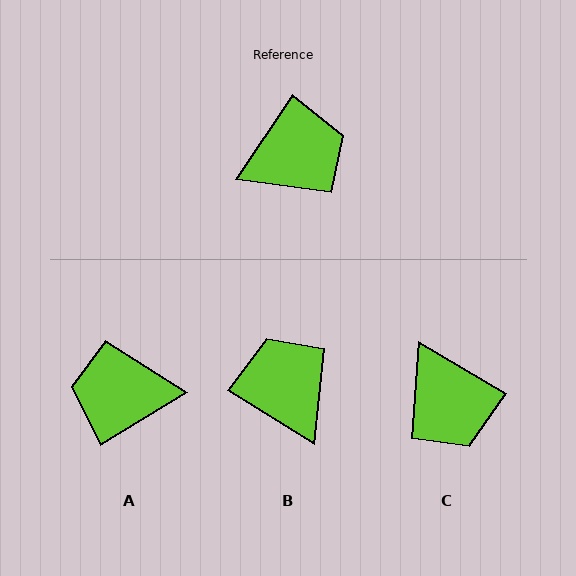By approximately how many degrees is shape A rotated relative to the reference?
Approximately 155 degrees counter-clockwise.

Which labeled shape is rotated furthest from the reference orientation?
A, about 155 degrees away.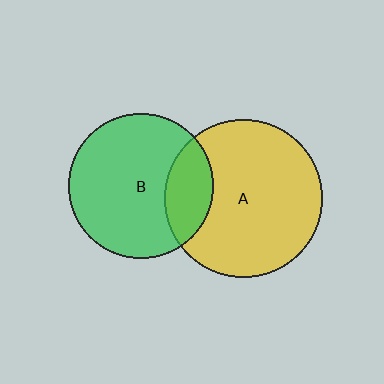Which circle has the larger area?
Circle A (yellow).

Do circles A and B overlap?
Yes.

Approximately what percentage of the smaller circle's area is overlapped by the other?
Approximately 25%.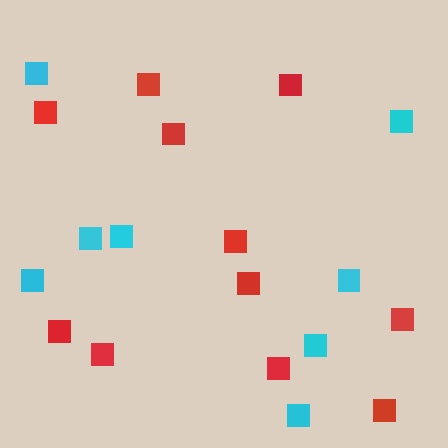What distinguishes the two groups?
There are 2 groups: one group of red squares (11) and one group of cyan squares (8).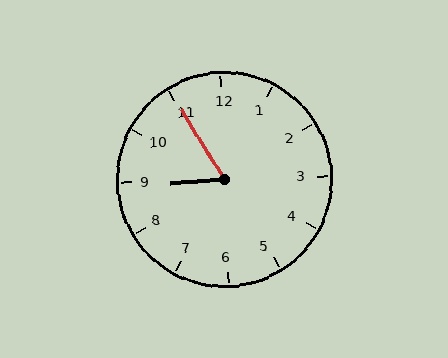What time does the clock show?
8:55.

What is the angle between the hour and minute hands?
Approximately 62 degrees.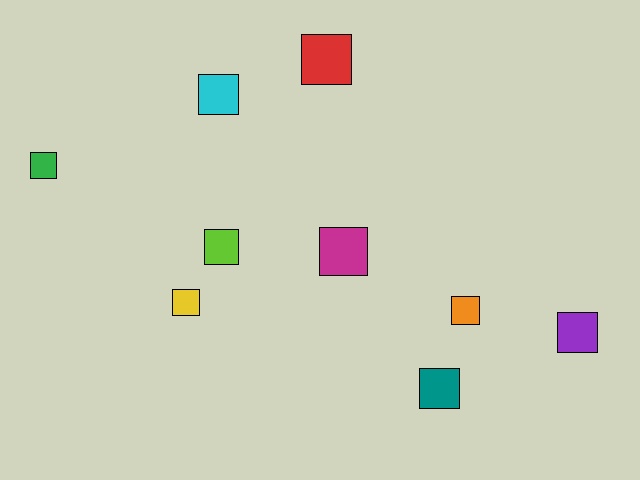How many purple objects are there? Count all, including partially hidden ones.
There is 1 purple object.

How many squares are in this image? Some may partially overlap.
There are 9 squares.